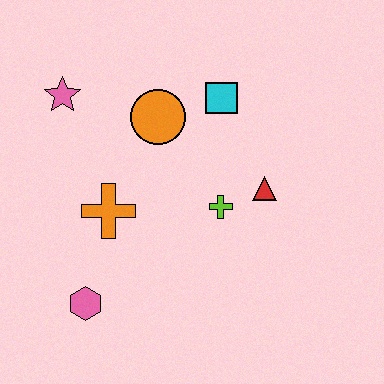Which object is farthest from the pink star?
The red triangle is farthest from the pink star.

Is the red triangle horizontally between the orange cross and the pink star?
No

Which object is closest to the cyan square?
The orange circle is closest to the cyan square.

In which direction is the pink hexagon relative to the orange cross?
The pink hexagon is below the orange cross.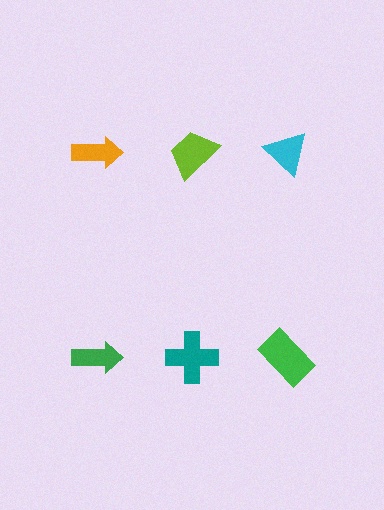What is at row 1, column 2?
A lime trapezoid.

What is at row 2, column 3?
A green rectangle.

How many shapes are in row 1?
3 shapes.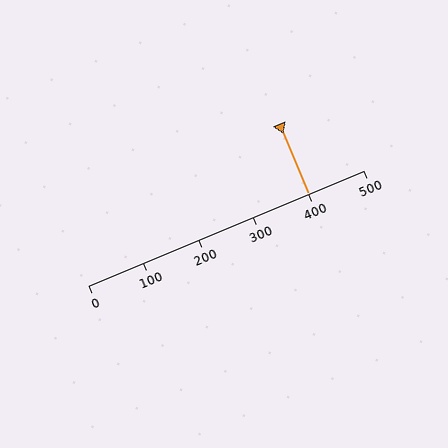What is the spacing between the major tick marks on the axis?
The major ticks are spaced 100 apart.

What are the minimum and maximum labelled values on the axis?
The axis runs from 0 to 500.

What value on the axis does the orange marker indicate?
The marker indicates approximately 400.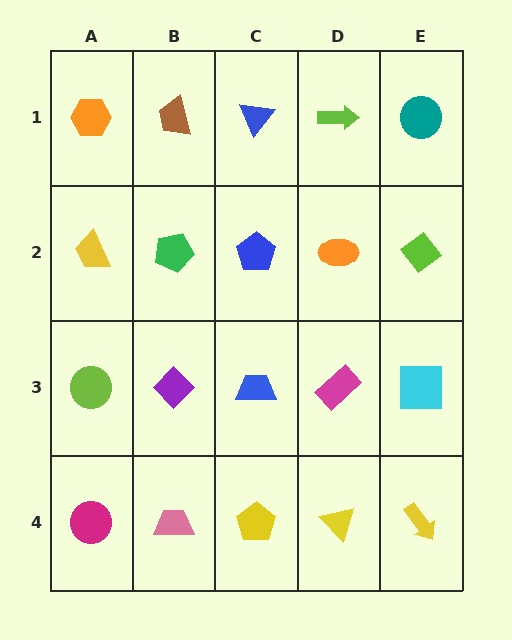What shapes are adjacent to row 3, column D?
An orange ellipse (row 2, column D), a yellow triangle (row 4, column D), a blue trapezoid (row 3, column C), a cyan square (row 3, column E).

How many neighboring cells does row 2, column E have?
3.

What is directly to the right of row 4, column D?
A yellow arrow.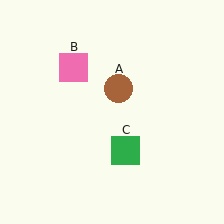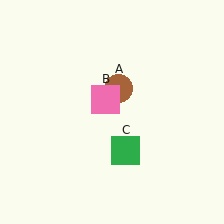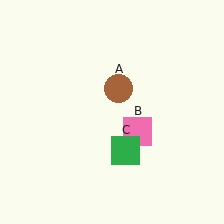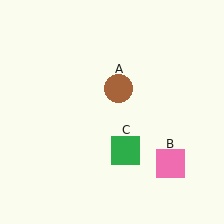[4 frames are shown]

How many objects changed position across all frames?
1 object changed position: pink square (object B).